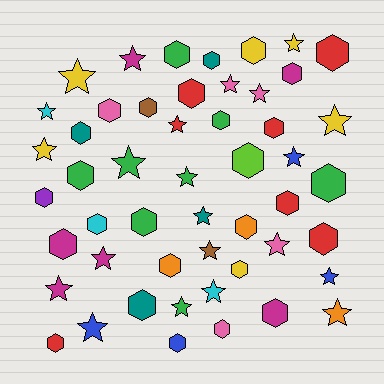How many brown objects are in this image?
There are 2 brown objects.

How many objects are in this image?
There are 50 objects.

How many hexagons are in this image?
There are 28 hexagons.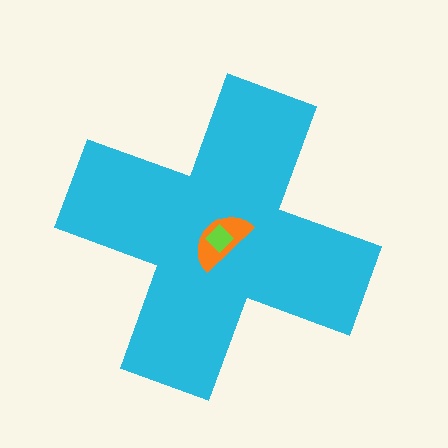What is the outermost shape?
The cyan cross.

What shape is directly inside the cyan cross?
The orange semicircle.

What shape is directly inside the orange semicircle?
The lime diamond.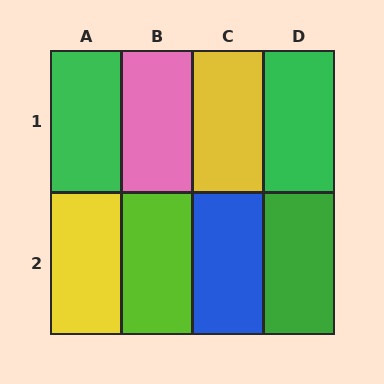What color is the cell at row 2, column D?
Green.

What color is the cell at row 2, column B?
Lime.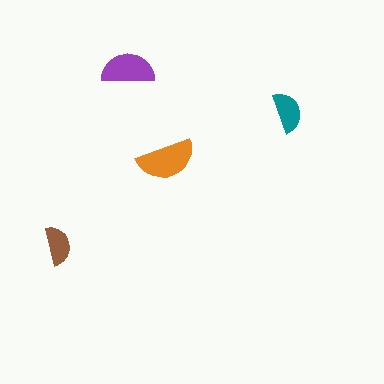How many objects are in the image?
There are 4 objects in the image.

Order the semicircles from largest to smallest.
the orange one, the purple one, the teal one, the brown one.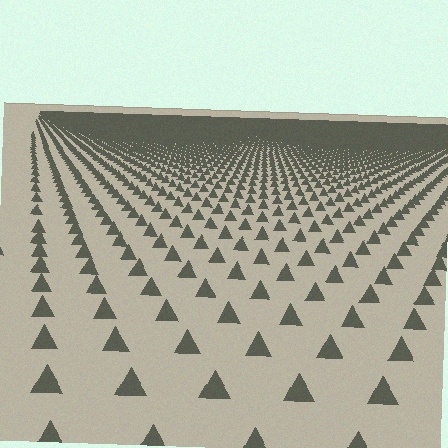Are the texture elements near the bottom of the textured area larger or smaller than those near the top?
Larger. Near the bottom, elements are closer to the viewer and appear at a bigger on-screen size.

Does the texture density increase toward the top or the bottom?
Density increases toward the top.